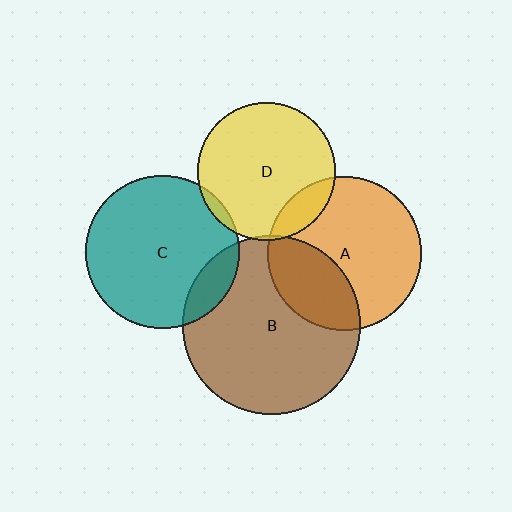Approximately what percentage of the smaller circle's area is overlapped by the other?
Approximately 15%.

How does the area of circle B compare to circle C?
Approximately 1.4 times.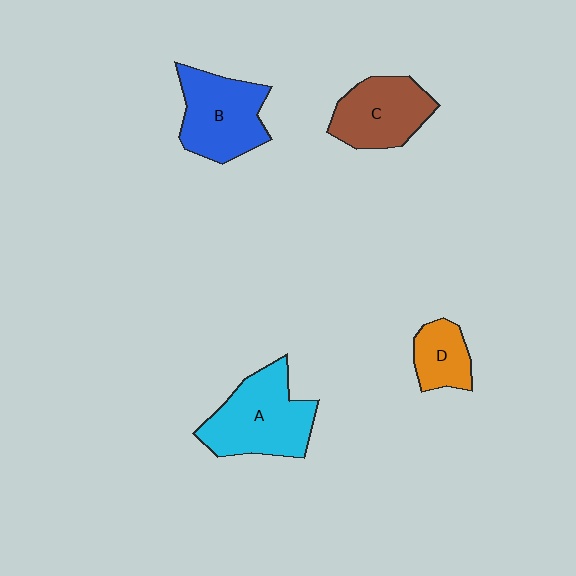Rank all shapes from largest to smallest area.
From largest to smallest: A (cyan), B (blue), C (brown), D (orange).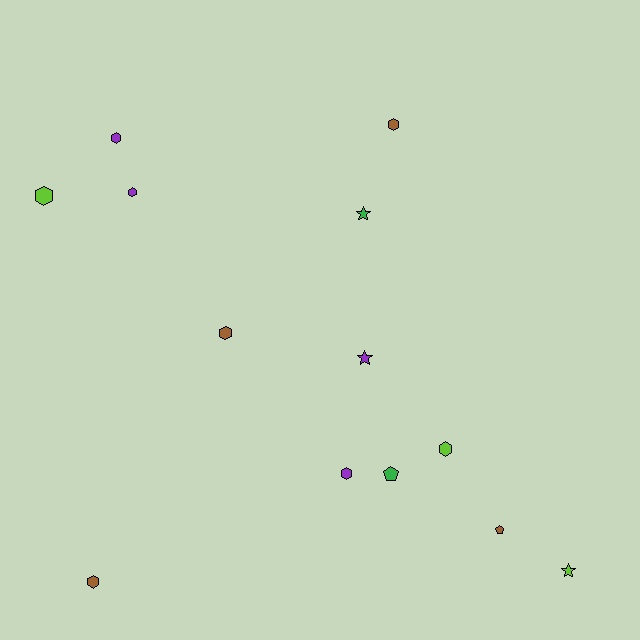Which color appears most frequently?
Brown, with 4 objects.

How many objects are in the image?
There are 13 objects.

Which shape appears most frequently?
Hexagon, with 8 objects.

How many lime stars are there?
There is 1 lime star.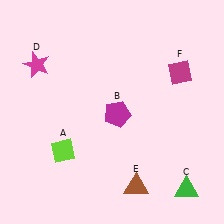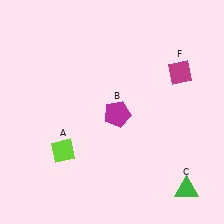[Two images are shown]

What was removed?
The brown triangle (E), the magenta star (D) were removed in Image 2.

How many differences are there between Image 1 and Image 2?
There are 2 differences between the two images.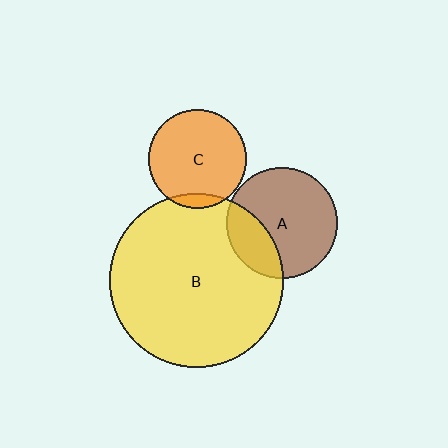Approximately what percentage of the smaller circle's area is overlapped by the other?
Approximately 25%.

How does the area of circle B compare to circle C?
Approximately 3.1 times.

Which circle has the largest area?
Circle B (yellow).